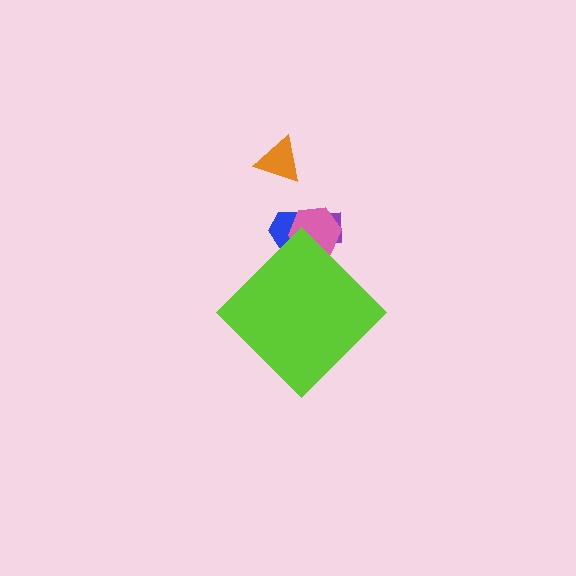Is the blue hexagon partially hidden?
Yes, the blue hexagon is partially hidden behind the lime diamond.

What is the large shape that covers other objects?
A lime diamond.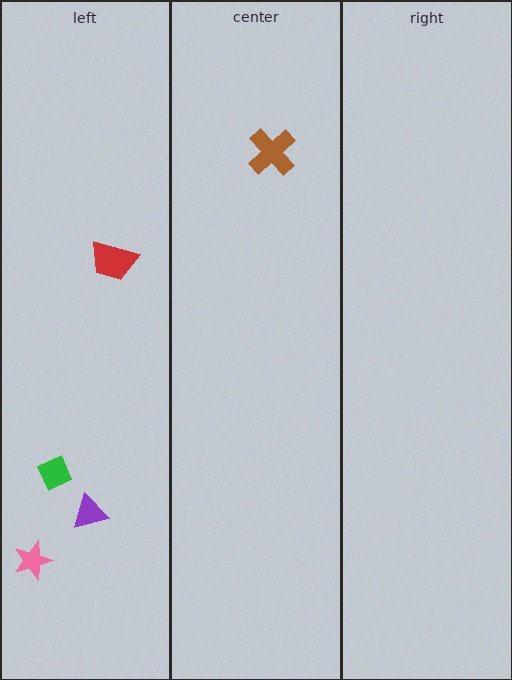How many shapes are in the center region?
1.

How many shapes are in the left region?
4.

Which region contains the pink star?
The left region.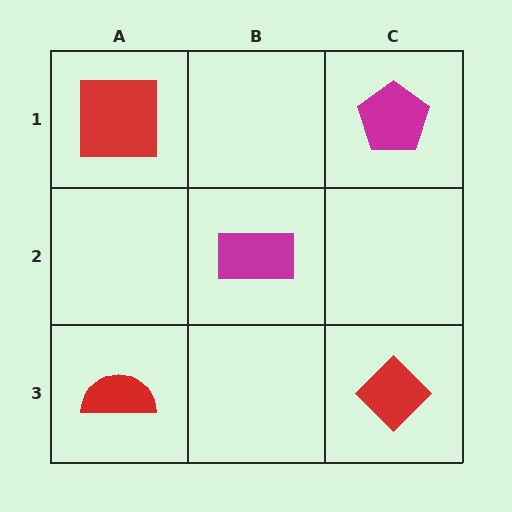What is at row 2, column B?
A magenta rectangle.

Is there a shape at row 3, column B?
No, that cell is empty.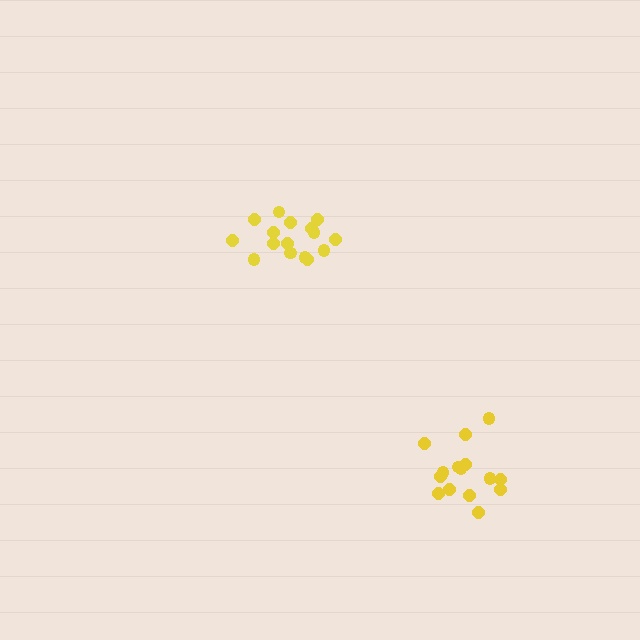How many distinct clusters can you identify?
There are 2 distinct clusters.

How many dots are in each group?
Group 1: 16 dots, Group 2: 15 dots (31 total).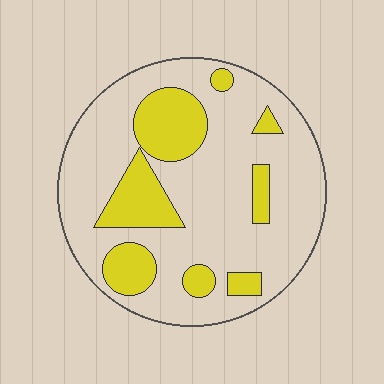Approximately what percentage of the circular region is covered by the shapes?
Approximately 25%.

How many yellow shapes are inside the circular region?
8.